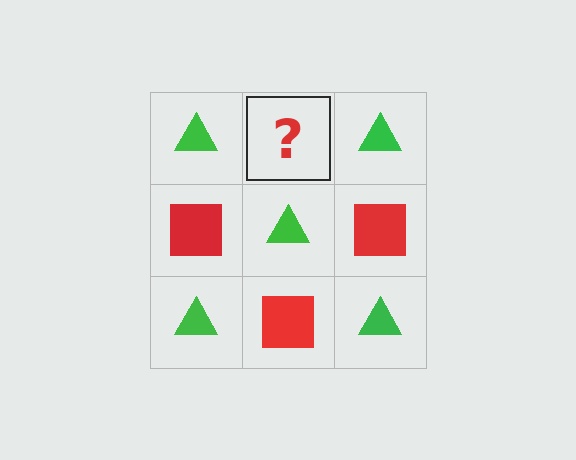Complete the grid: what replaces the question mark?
The question mark should be replaced with a red square.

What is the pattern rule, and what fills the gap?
The rule is that it alternates green triangle and red square in a checkerboard pattern. The gap should be filled with a red square.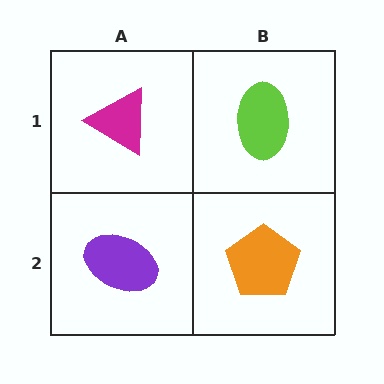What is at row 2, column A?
A purple ellipse.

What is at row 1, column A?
A magenta triangle.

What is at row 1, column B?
A lime ellipse.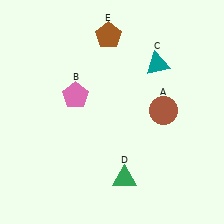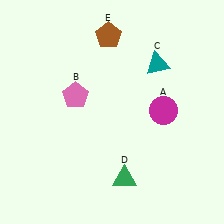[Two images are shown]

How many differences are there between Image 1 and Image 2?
There is 1 difference between the two images.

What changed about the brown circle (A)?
In Image 1, A is brown. In Image 2, it changed to magenta.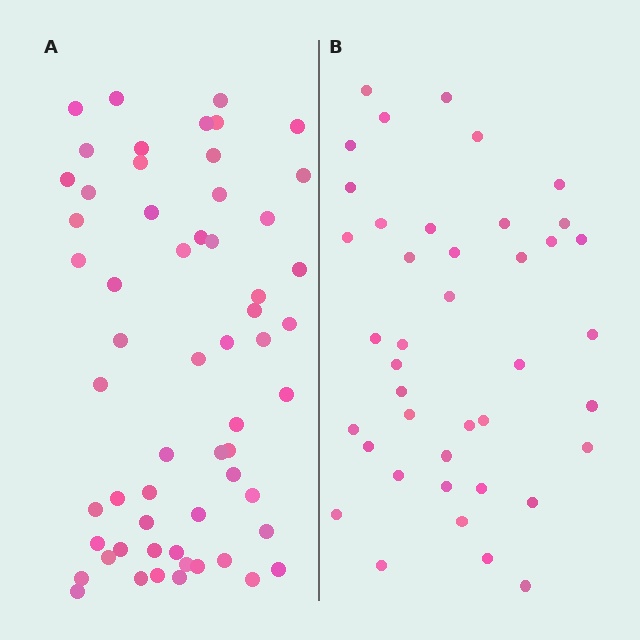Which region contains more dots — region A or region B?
Region A (the left region) has more dots.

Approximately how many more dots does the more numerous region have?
Region A has approximately 20 more dots than region B.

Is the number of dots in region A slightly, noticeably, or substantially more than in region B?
Region A has noticeably more, but not dramatically so. The ratio is roughly 1.4 to 1.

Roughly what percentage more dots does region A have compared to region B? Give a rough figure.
About 45% more.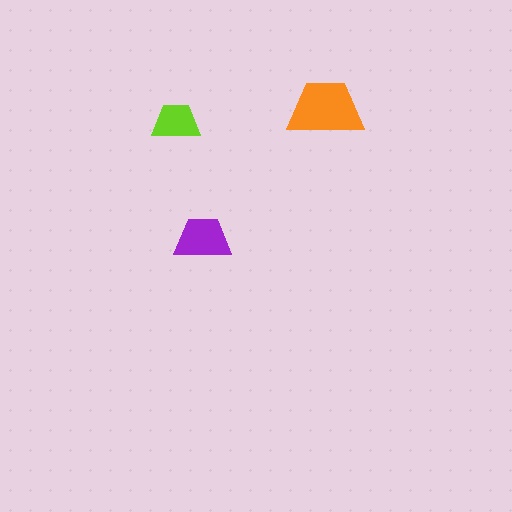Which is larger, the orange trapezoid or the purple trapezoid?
The orange one.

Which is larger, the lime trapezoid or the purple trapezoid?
The purple one.